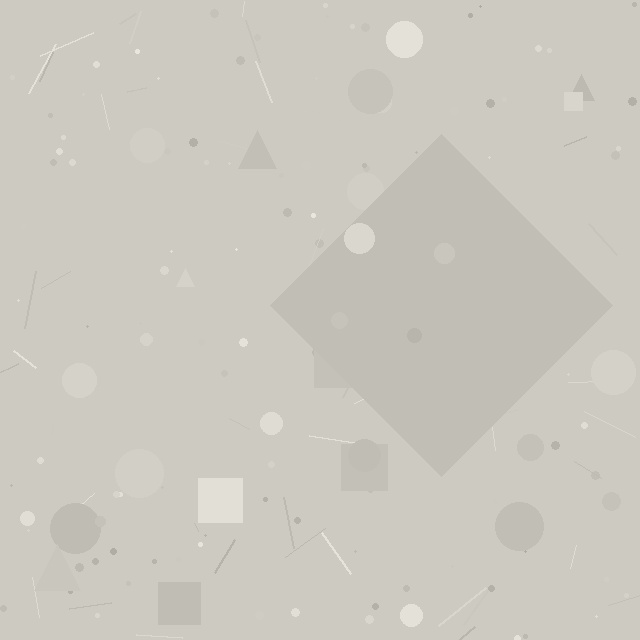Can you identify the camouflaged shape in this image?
The camouflaged shape is a diamond.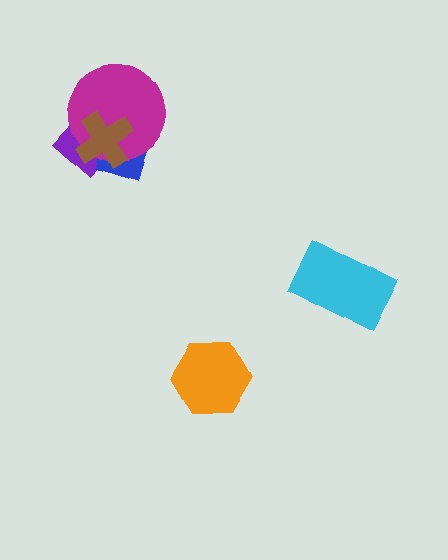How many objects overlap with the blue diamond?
3 objects overlap with the blue diamond.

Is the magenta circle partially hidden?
Yes, it is partially covered by another shape.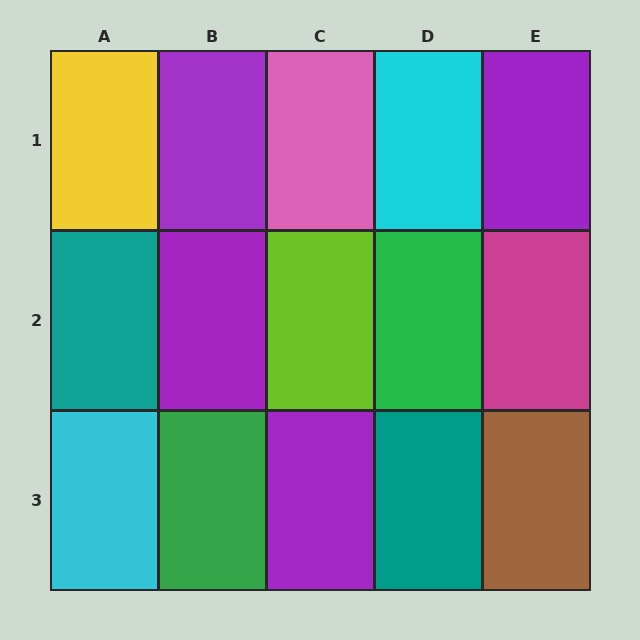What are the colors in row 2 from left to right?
Teal, purple, lime, green, magenta.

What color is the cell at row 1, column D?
Cyan.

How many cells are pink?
1 cell is pink.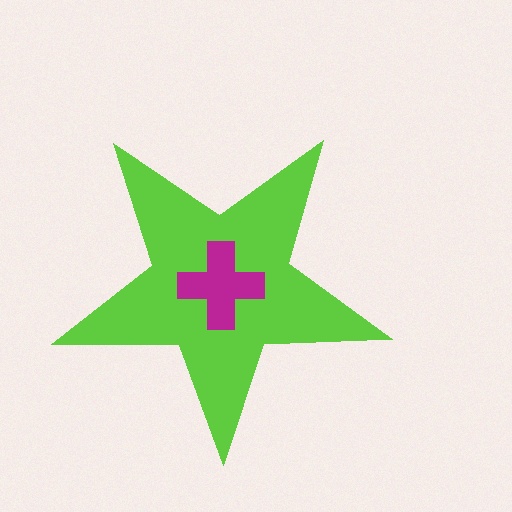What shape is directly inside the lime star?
The magenta cross.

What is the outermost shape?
The lime star.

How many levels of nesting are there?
2.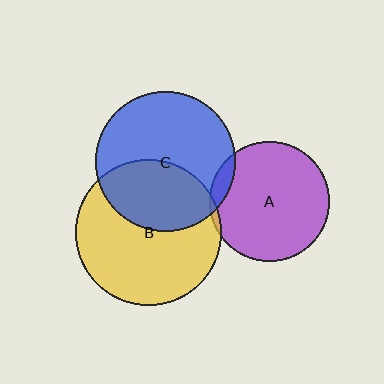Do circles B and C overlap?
Yes.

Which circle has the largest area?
Circle B (yellow).